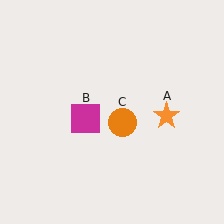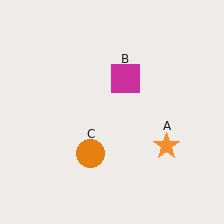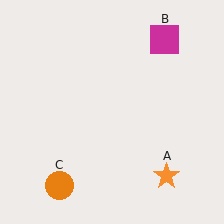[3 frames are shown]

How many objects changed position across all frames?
3 objects changed position: orange star (object A), magenta square (object B), orange circle (object C).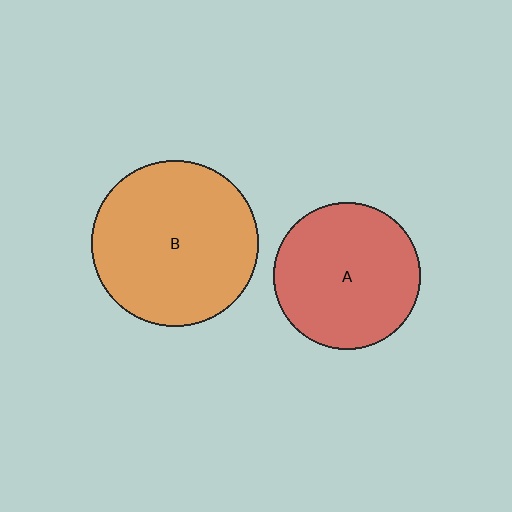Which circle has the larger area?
Circle B (orange).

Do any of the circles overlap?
No, none of the circles overlap.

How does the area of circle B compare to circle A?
Approximately 1.3 times.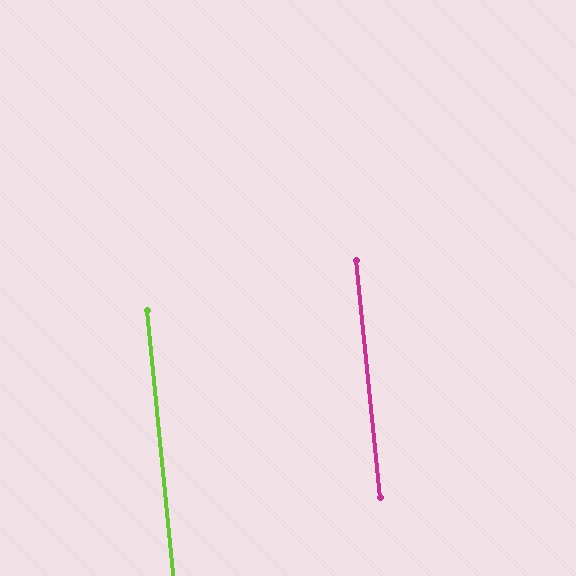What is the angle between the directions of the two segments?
Approximately 0 degrees.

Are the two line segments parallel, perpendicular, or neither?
Parallel — their directions differ by only 0.2°.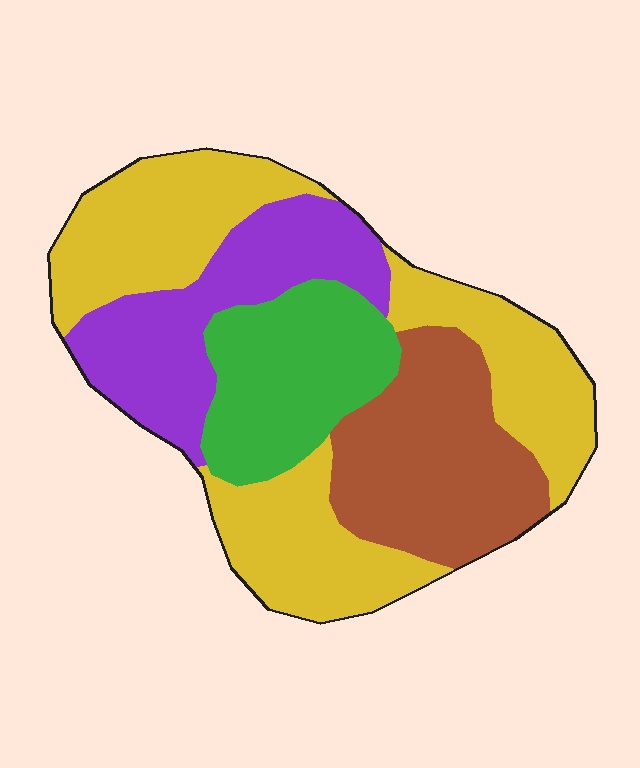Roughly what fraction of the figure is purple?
Purple covers around 20% of the figure.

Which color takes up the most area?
Yellow, at roughly 40%.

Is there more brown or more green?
Brown.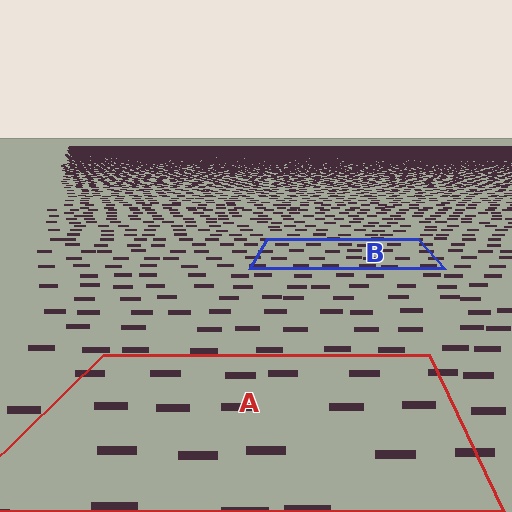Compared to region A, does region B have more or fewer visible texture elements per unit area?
Region B has more texture elements per unit area — they are packed more densely because it is farther away.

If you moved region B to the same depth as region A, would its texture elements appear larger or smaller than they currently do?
They would appear larger. At a closer depth, the same texture elements are projected at a bigger on-screen size.